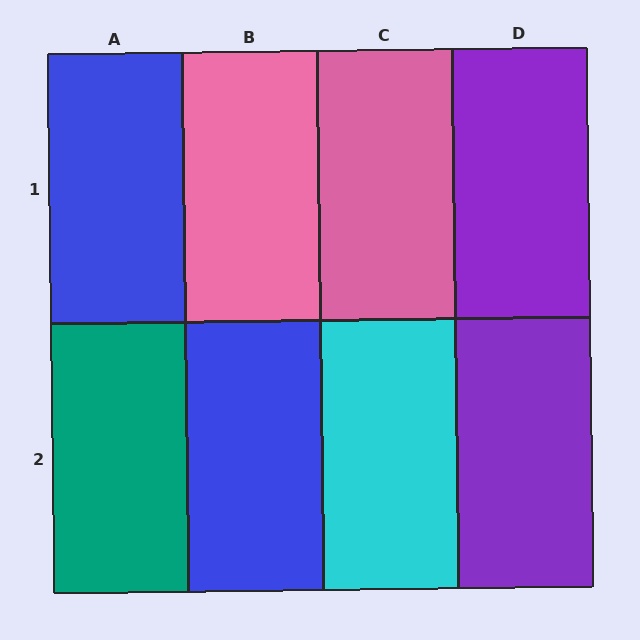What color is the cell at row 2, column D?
Purple.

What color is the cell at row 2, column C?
Cyan.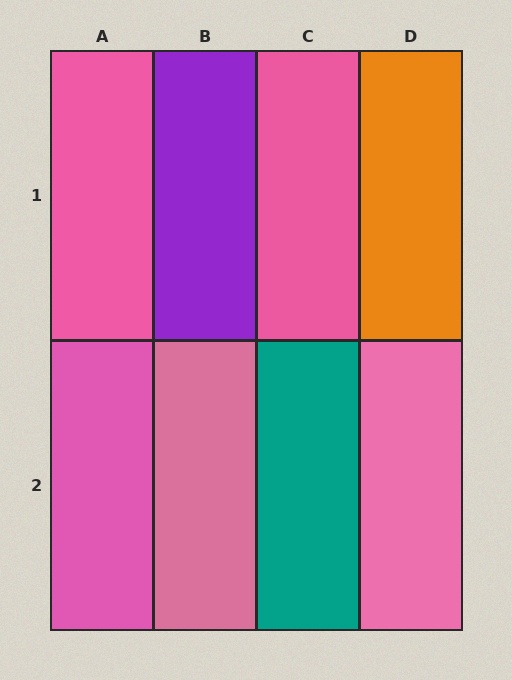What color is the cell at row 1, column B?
Purple.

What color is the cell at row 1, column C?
Pink.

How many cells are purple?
1 cell is purple.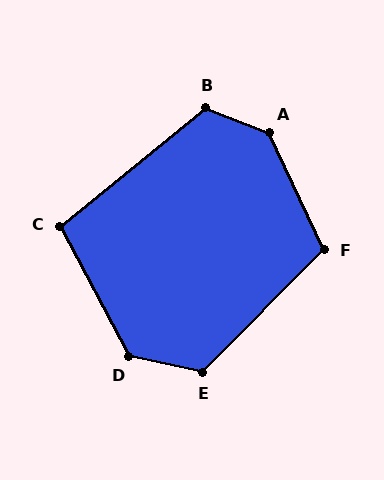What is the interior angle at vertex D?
Approximately 130 degrees (obtuse).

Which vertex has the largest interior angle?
A, at approximately 136 degrees.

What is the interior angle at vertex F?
Approximately 110 degrees (obtuse).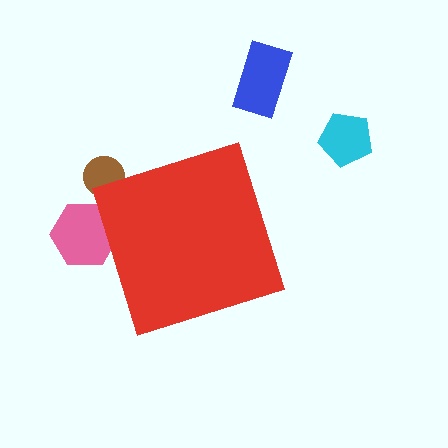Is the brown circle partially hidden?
Yes, the brown circle is partially hidden behind the red diamond.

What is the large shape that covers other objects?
A red diamond.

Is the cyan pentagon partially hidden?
No, the cyan pentagon is fully visible.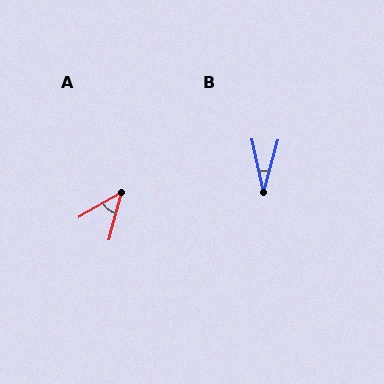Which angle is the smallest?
B, at approximately 27 degrees.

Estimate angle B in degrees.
Approximately 27 degrees.